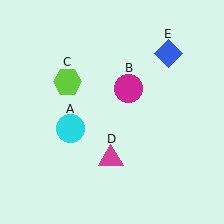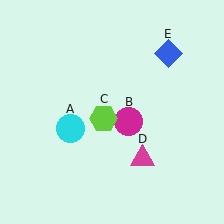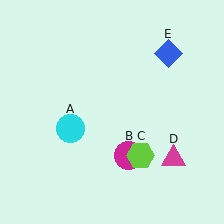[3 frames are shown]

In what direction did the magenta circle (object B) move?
The magenta circle (object B) moved down.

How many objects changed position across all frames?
3 objects changed position: magenta circle (object B), lime hexagon (object C), magenta triangle (object D).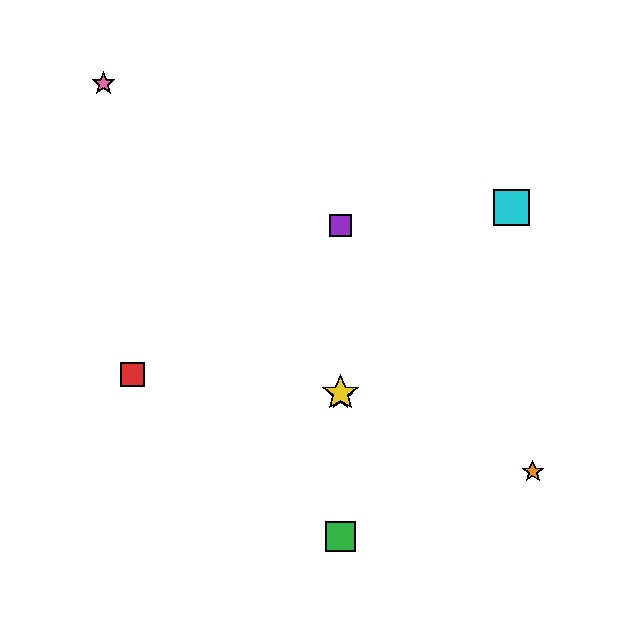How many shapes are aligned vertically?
4 shapes (the blue star, the green square, the yellow star, the purple square) are aligned vertically.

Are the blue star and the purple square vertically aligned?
Yes, both are at x≈341.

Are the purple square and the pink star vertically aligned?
No, the purple square is at x≈341 and the pink star is at x≈103.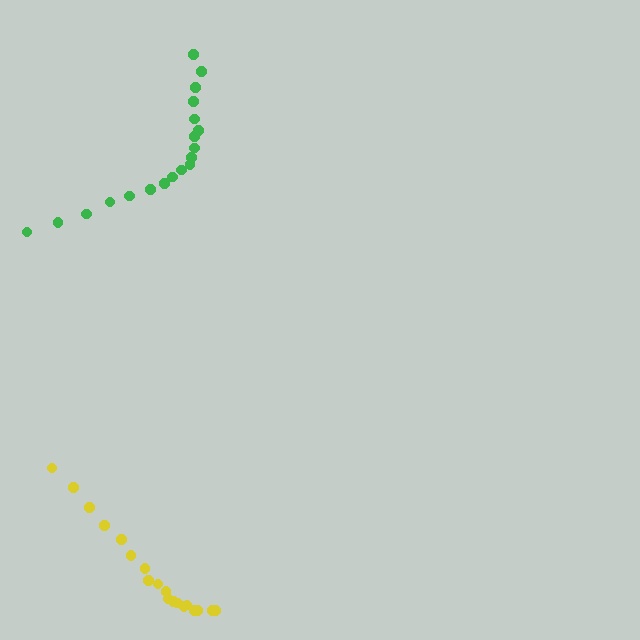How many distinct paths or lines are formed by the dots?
There are 2 distinct paths.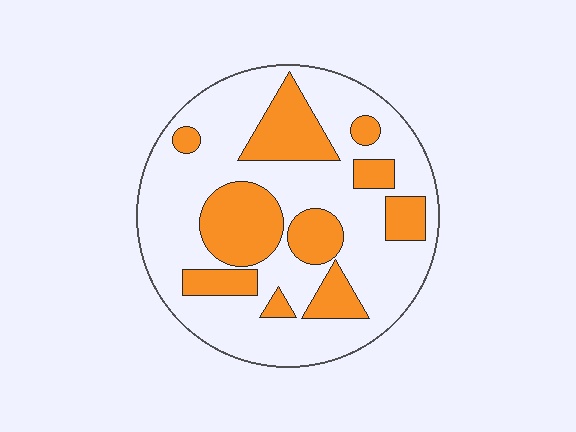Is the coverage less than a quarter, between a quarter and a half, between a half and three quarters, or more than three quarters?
Between a quarter and a half.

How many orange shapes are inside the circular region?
10.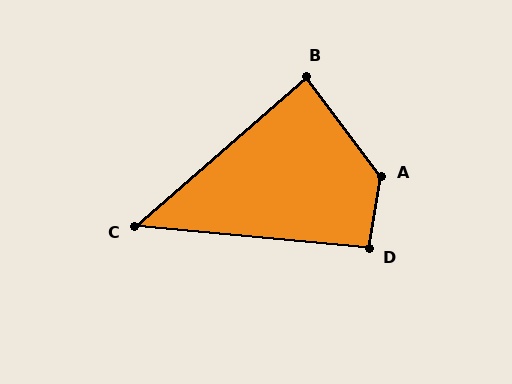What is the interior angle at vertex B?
Approximately 86 degrees (approximately right).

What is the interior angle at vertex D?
Approximately 94 degrees (approximately right).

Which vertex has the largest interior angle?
A, at approximately 134 degrees.